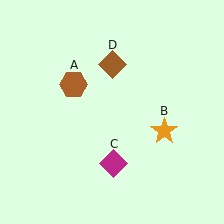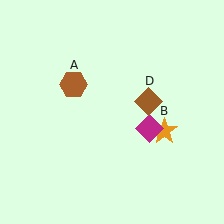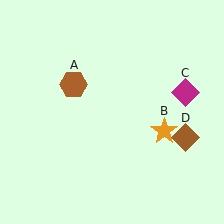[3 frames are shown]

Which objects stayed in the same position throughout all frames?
Brown hexagon (object A) and orange star (object B) remained stationary.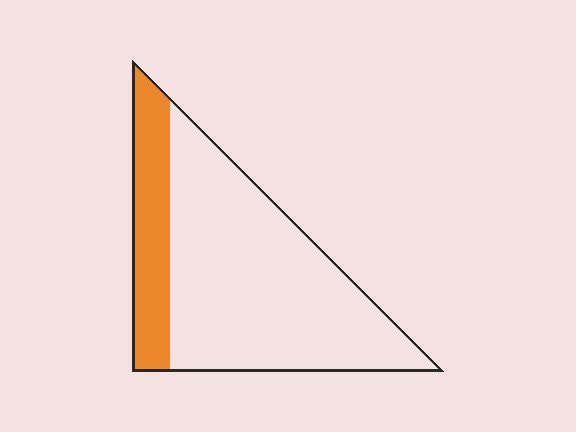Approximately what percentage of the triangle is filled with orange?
Approximately 25%.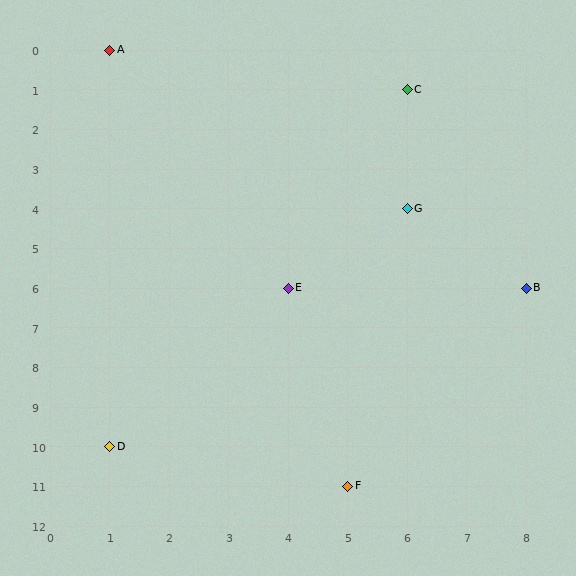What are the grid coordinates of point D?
Point D is at grid coordinates (1, 10).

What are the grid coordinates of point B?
Point B is at grid coordinates (8, 6).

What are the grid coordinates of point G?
Point G is at grid coordinates (6, 4).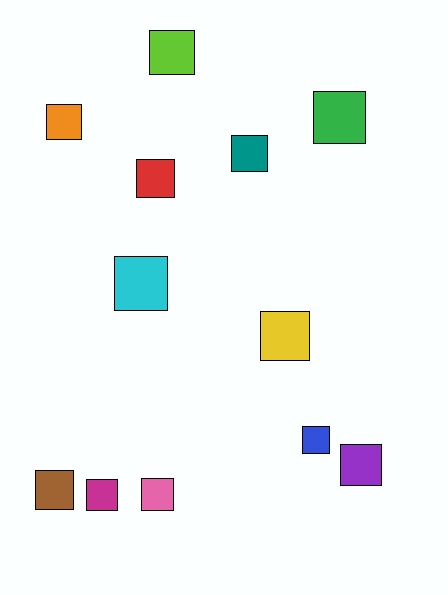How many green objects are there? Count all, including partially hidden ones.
There is 1 green object.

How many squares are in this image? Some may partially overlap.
There are 12 squares.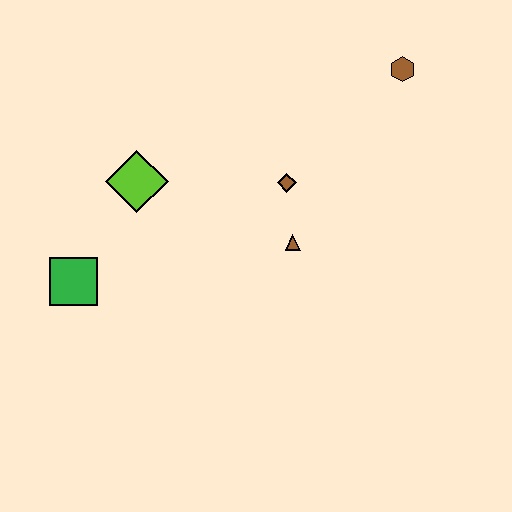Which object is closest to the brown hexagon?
The brown diamond is closest to the brown hexagon.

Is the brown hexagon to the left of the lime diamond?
No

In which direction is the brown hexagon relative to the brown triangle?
The brown hexagon is above the brown triangle.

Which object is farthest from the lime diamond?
The brown hexagon is farthest from the lime diamond.